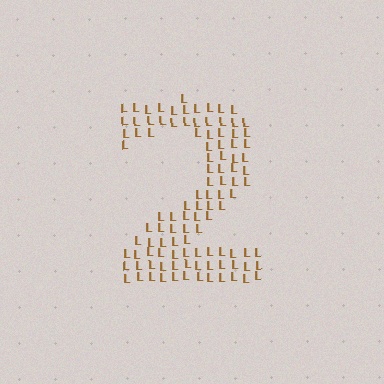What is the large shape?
The large shape is the digit 2.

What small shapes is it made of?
It is made of small letter L's.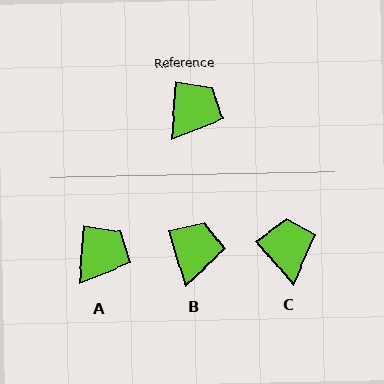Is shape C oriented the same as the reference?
No, it is off by about 45 degrees.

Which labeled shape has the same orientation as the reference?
A.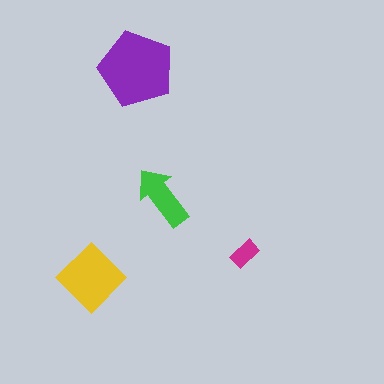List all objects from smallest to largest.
The magenta rectangle, the green arrow, the yellow diamond, the purple pentagon.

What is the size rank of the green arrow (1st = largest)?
3rd.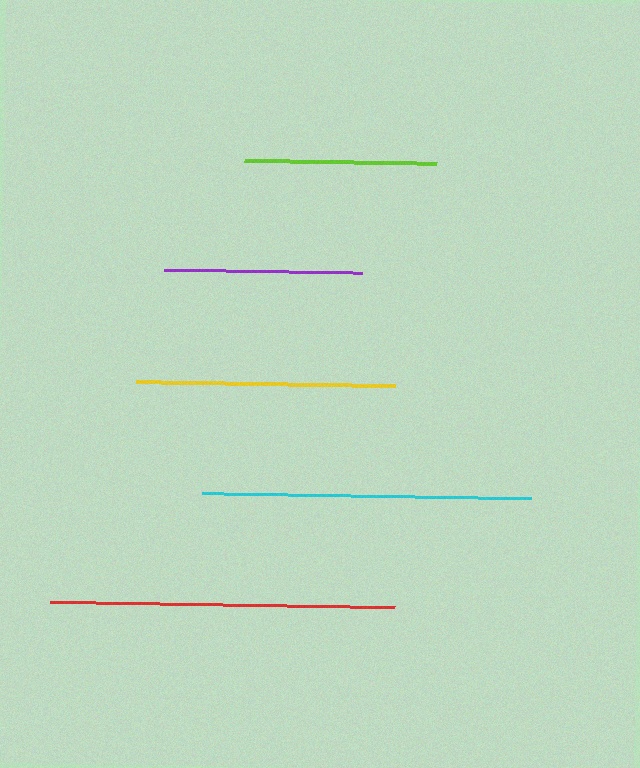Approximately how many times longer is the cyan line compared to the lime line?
The cyan line is approximately 1.7 times the length of the lime line.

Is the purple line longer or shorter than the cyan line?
The cyan line is longer than the purple line.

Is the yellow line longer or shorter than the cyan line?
The cyan line is longer than the yellow line.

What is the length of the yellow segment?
The yellow segment is approximately 259 pixels long.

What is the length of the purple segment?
The purple segment is approximately 198 pixels long.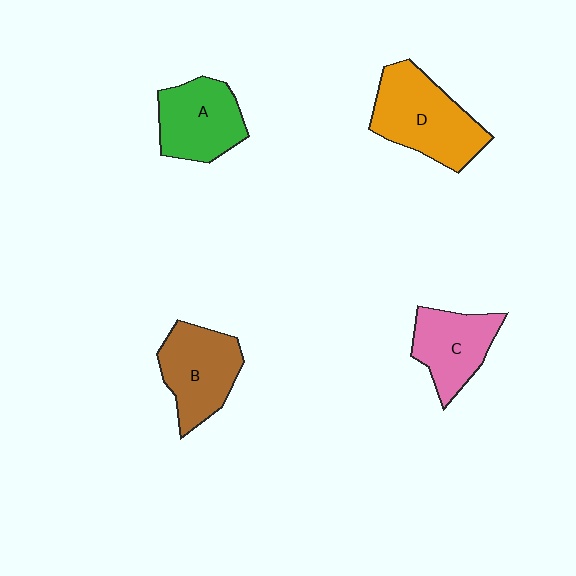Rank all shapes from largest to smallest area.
From largest to smallest: D (orange), B (brown), A (green), C (pink).